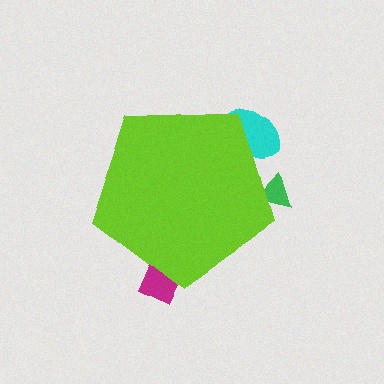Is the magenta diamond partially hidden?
Yes, the magenta diamond is partially hidden behind the lime pentagon.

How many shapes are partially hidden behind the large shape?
3 shapes are partially hidden.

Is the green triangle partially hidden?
Yes, the green triangle is partially hidden behind the lime pentagon.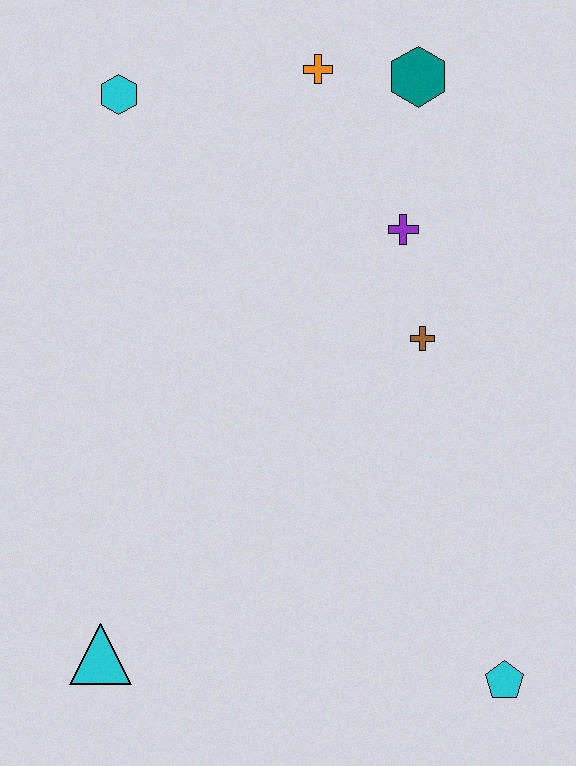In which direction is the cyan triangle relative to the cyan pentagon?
The cyan triangle is to the left of the cyan pentagon.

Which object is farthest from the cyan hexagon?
The cyan pentagon is farthest from the cyan hexagon.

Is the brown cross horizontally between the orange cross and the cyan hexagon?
No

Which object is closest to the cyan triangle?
The cyan pentagon is closest to the cyan triangle.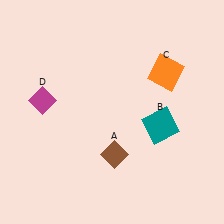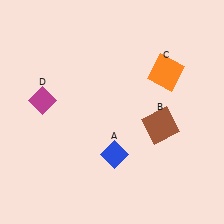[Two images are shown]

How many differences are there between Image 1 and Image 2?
There are 2 differences between the two images.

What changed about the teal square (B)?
In Image 1, B is teal. In Image 2, it changed to brown.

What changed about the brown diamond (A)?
In Image 1, A is brown. In Image 2, it changed to blue.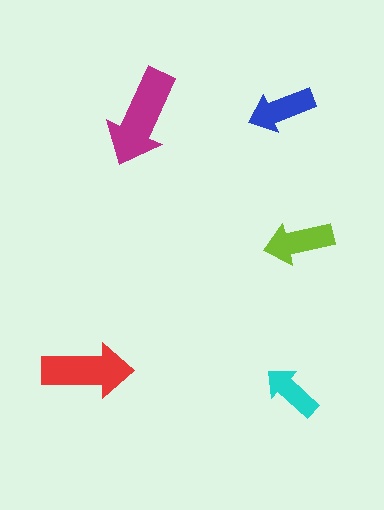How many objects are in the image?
There are 5 objects in the image.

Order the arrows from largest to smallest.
the magenta one, the red one, the lime one, the blue one, the cyan one.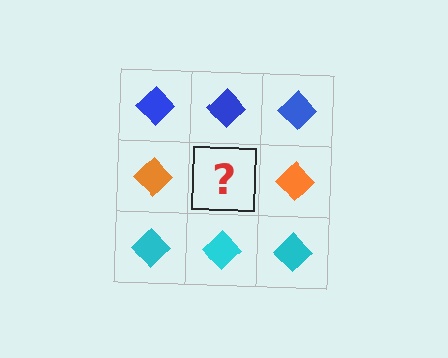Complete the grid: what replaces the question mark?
The question mark should be replaced with an orange diamond.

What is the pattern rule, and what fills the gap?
The rule is that each row has a consistent color. The gap should be filled with an orange diamond.